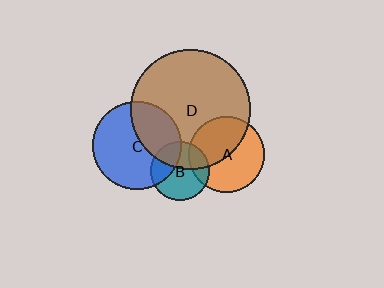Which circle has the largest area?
Circle D (brown).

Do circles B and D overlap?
Yes.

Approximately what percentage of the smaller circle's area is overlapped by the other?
Approximately 40%.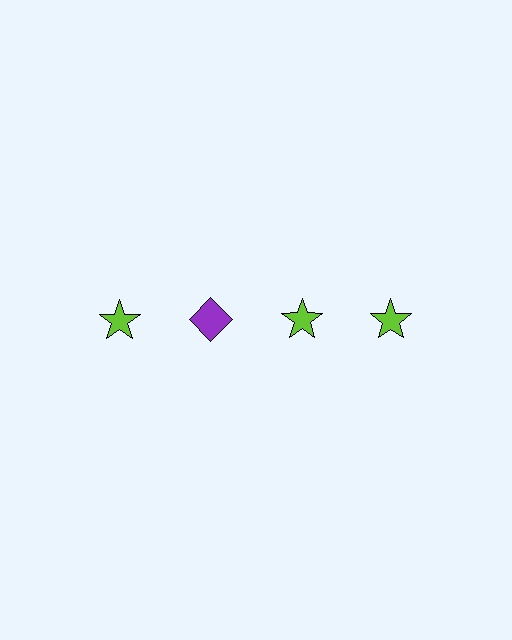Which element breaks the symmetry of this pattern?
The purple diamond in the top row, second from left column breaks the symmetry. All other shapes are lime stars.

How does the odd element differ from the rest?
It differs in both color (purple instead of lime) and shape (diamond instead of star).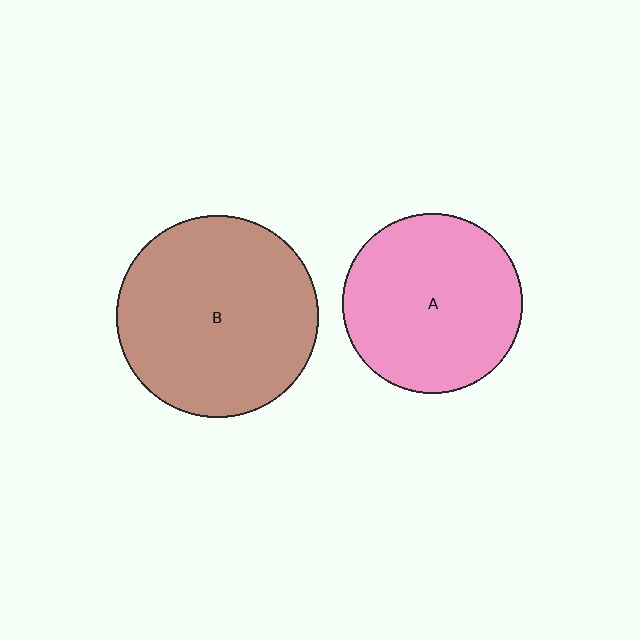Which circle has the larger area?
Circle B (brown).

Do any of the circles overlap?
No, none of the circles overlap.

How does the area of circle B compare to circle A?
Approximately 1.3 times.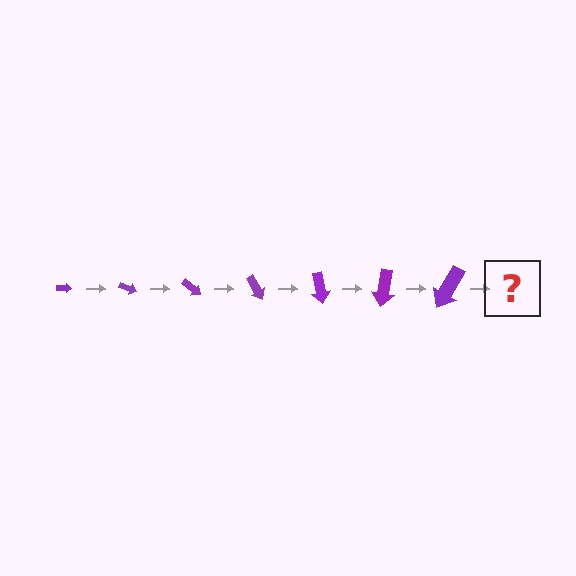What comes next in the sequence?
The next element should be an arrow, larger than the previous one and rotated 140 degrees from the start.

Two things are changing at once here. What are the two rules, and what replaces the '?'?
The two rules are that the arrow grows larger each step and it rotates 20 degrees each step. The '?' should be an arrow, larger than the previous one and rotated 140 degrees from the start.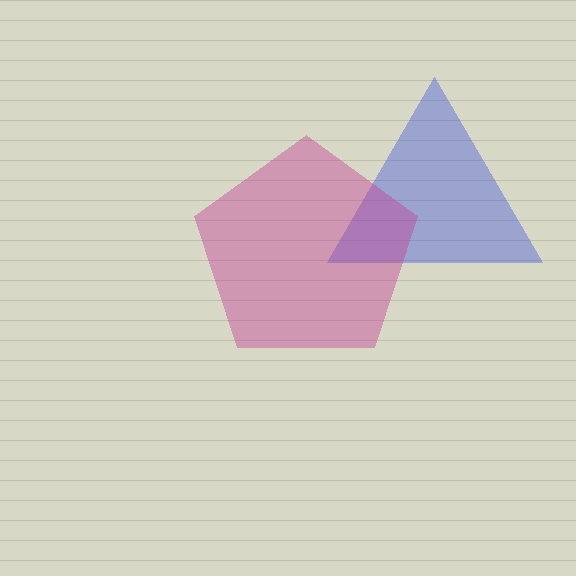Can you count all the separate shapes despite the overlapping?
Yes, there are 2 separate shapes.